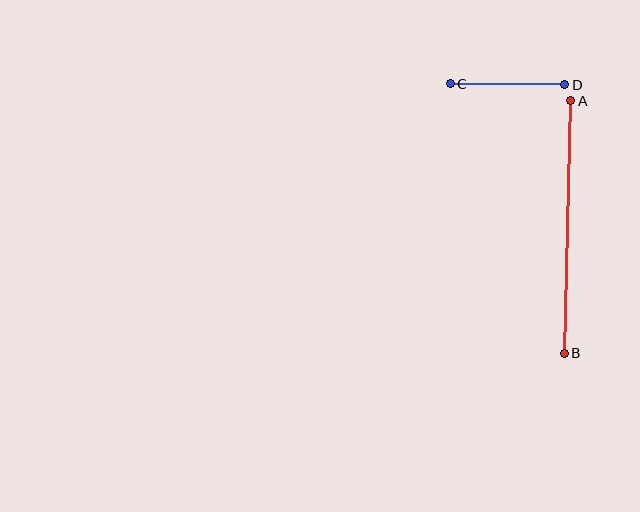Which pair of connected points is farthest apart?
Points A and B are farthest apart.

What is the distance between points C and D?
The distance is approximately 114 pixels.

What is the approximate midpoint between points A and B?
The midpoint is at approximately (567, 227) pixels.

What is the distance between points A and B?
The distance is approximately 253 pixels.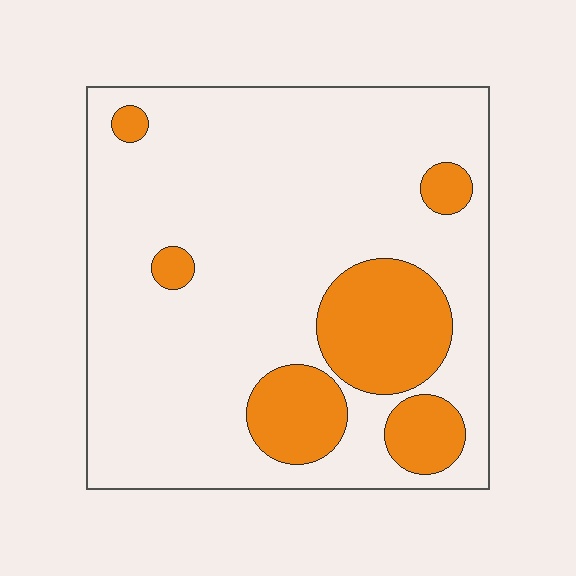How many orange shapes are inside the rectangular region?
6.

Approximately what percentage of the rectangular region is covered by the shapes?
Approximately 20%.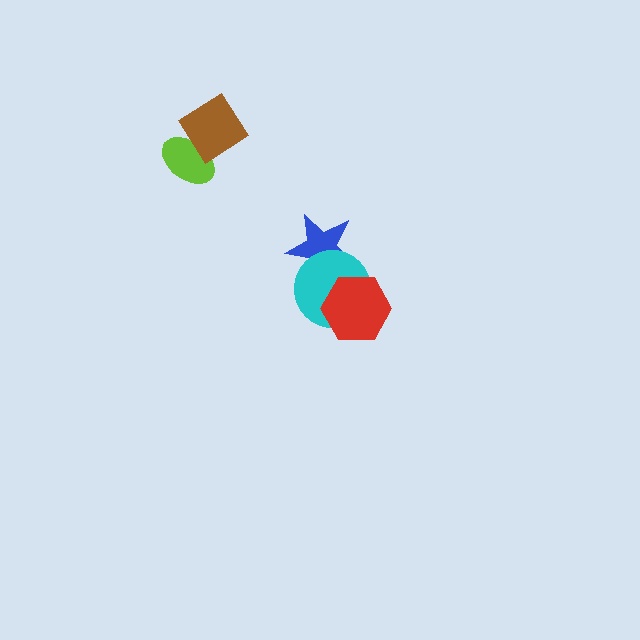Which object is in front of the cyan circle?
The red hexagon is in front of the cyan circle.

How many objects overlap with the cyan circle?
2 objects overlap with the cyan circle.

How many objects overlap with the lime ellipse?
1 object overlaps with the lime ellipse.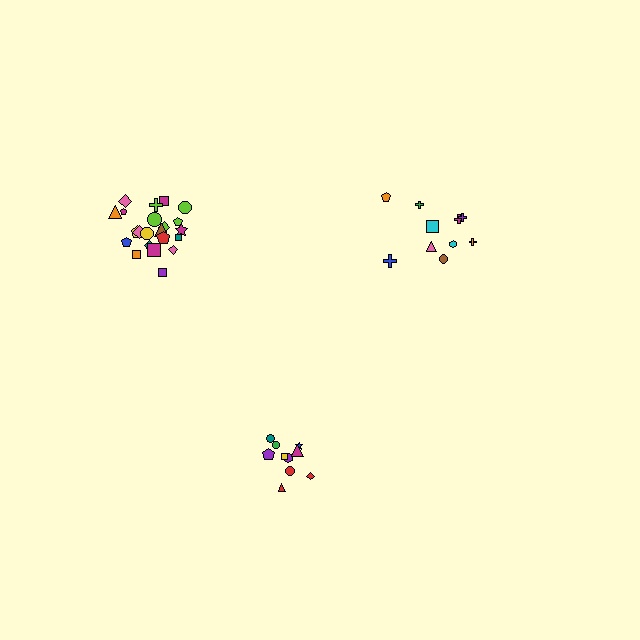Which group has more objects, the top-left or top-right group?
The top-left group.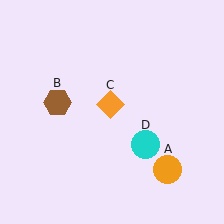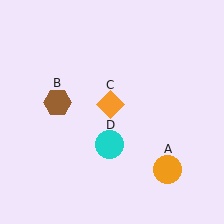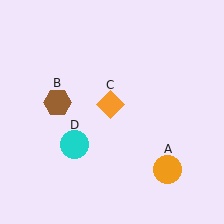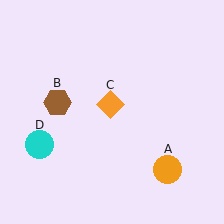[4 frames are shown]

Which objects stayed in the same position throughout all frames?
Orange circle (object A) and brown hexagon (object B) and orange diamond (object C) remained stationary.